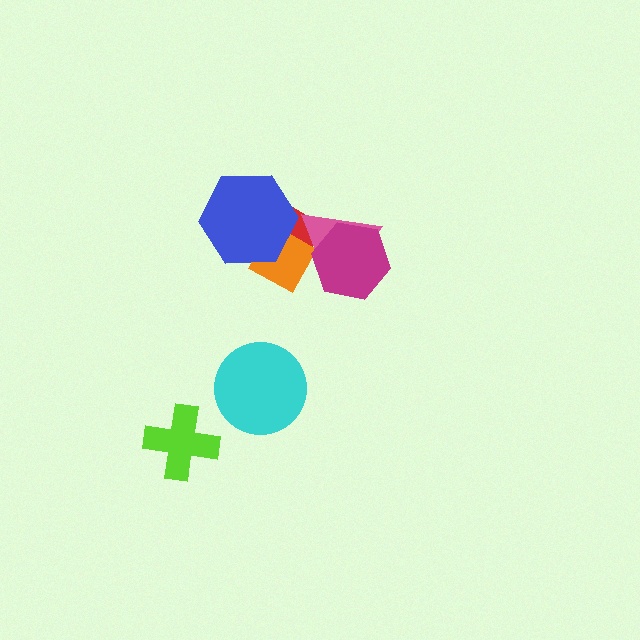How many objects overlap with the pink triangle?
3 objects overlap with the pink triangle.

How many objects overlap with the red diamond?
4 objects overlap with the red diamond.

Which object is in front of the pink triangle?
The magenta hexagon is in front of the pink triangle.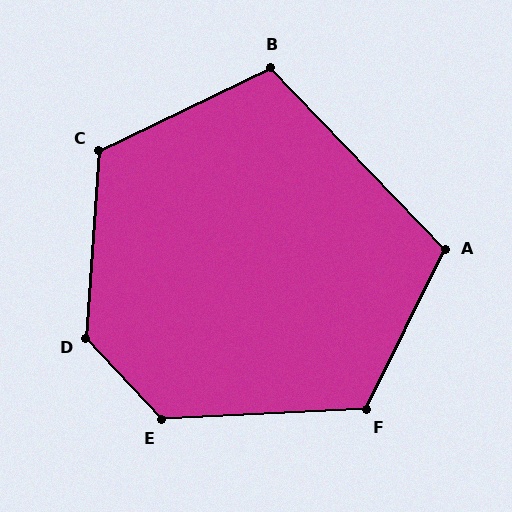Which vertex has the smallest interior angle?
B, at approximately 108 degrees.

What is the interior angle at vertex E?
Approximately 130 degrees (obtuse).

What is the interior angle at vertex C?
Approximately 120 degrees (obtuse).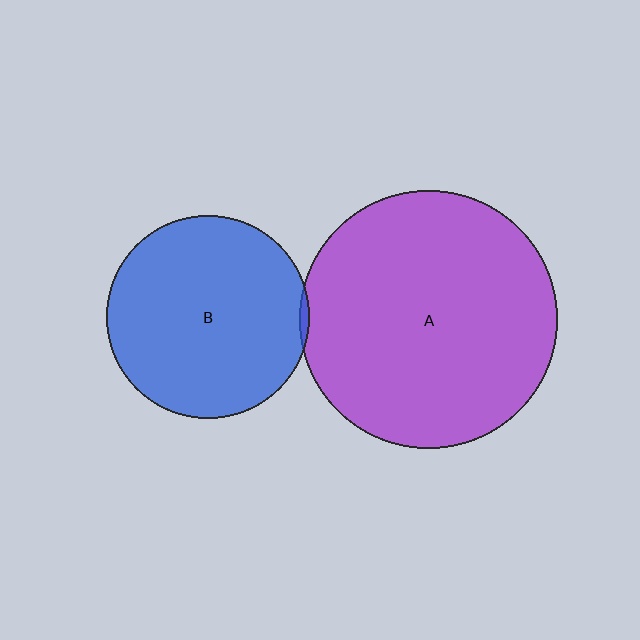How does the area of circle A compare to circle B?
Approximately 1.6 times.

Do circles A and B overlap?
Yes.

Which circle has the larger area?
Circle A (purple).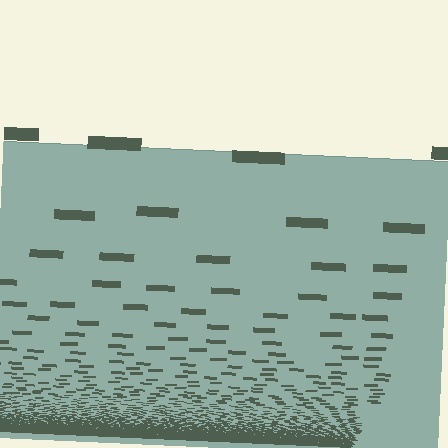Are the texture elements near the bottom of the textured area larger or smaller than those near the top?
Smaller. The gradient is inverted — elements near the bottom are smaller and denser.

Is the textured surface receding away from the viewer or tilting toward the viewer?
The surface appears to tilt toward the viewer. Texture elements get larger and sparser toward the top.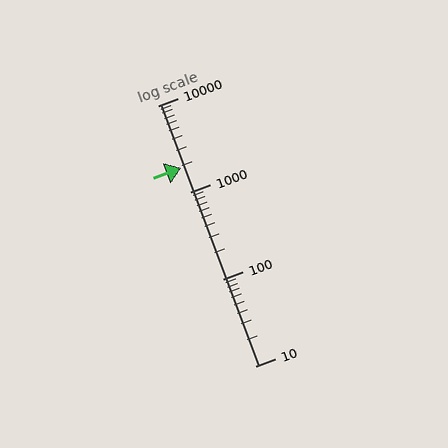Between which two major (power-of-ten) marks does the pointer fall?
The pointer is between 1000 and 10000.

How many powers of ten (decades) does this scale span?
The scale spans 3 decades, from 10 to 10000.